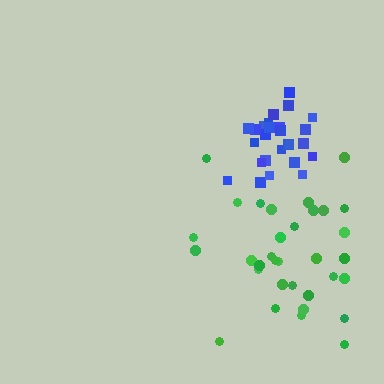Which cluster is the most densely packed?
Blue.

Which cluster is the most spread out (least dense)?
Green.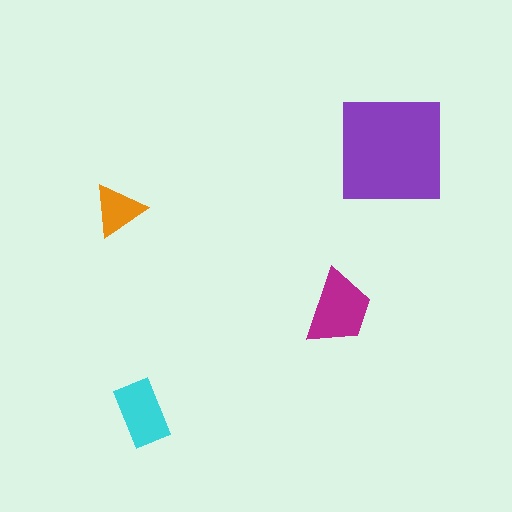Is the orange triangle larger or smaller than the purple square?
Smaller.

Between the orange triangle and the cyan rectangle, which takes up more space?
The cyan rectangle.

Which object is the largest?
The purple square.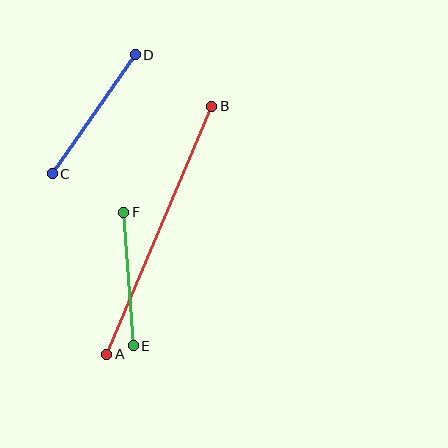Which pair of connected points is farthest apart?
Points A and B are farthest apart.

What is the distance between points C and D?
The distance is approximately 145 pixels.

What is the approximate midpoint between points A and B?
The midpoint is at approximately (159, 230) pixels.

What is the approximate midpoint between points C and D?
The midpoint is at approximately (94, 114) pixels.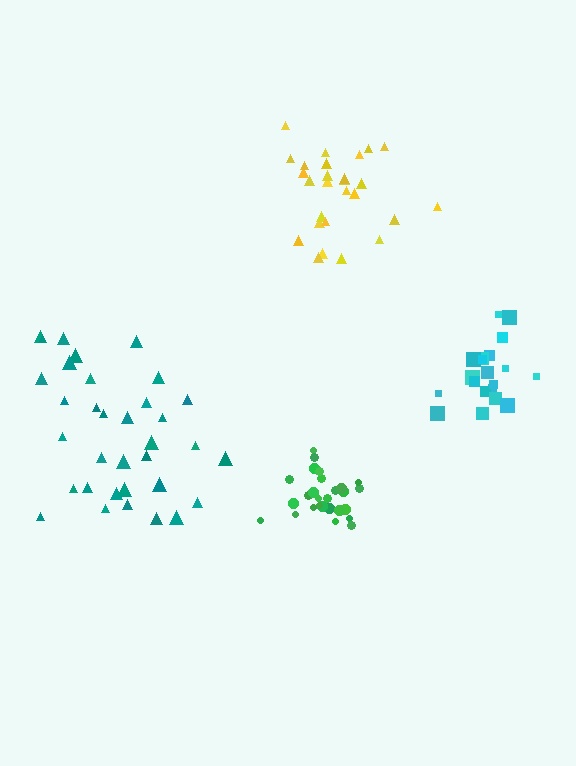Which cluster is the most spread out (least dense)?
Teal.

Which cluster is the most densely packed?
Green.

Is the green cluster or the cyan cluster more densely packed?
Green.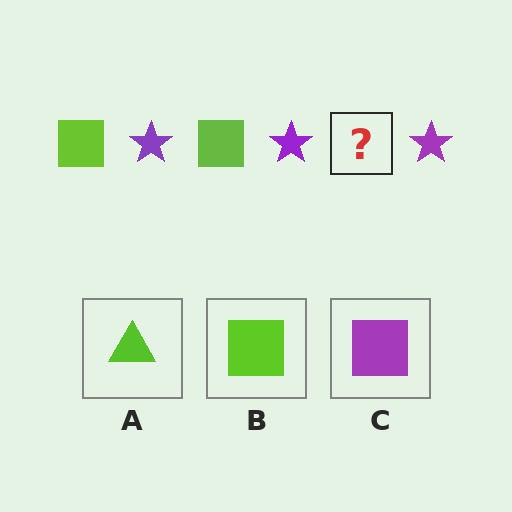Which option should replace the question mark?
Option B.